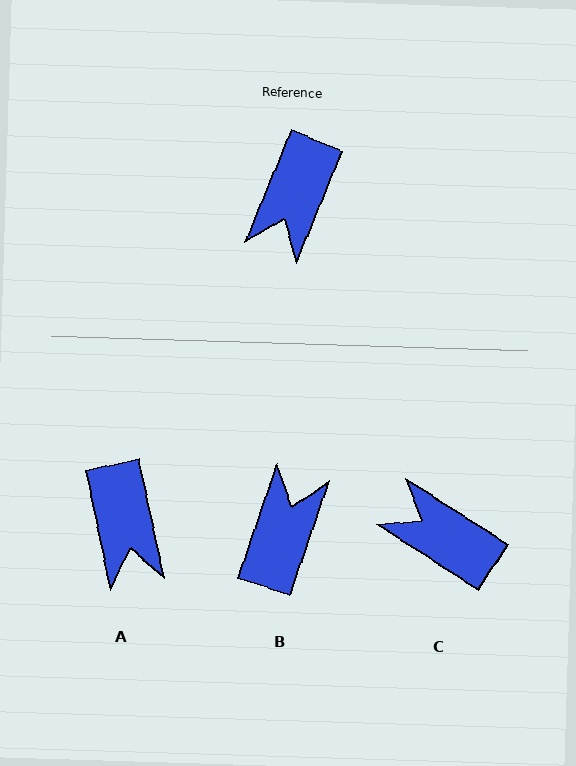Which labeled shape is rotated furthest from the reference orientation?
B, about 177 degrees away.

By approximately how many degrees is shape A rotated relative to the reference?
Approximately 34 degrees counter-clockwise.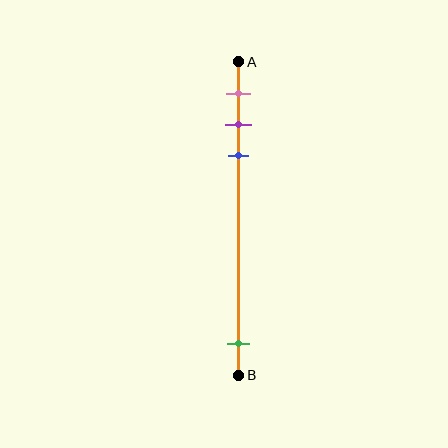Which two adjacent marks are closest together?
The purple and blue marks are the closest adjacent pair.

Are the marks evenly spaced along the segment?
No, the marks are not evenly spaced.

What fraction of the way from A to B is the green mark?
The green mark is approximately 90% (0.9) of the way from A to B.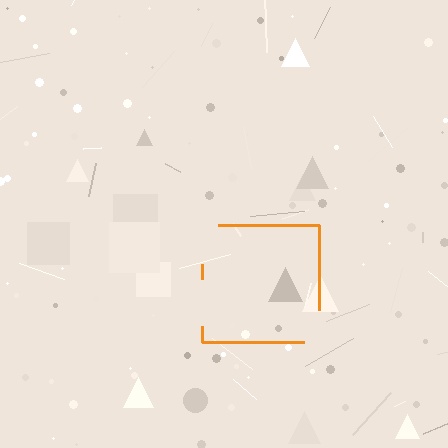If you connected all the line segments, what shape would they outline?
They would outline a square.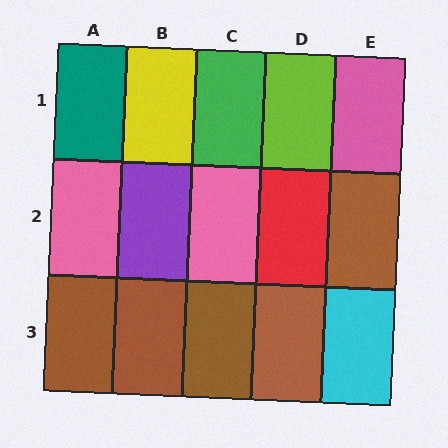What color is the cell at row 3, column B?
Brown.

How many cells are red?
1 cell is red.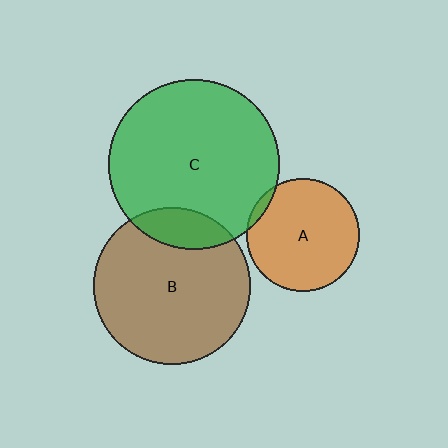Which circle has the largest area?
Circle C (green).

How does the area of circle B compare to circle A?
Approximately 1.9 times.